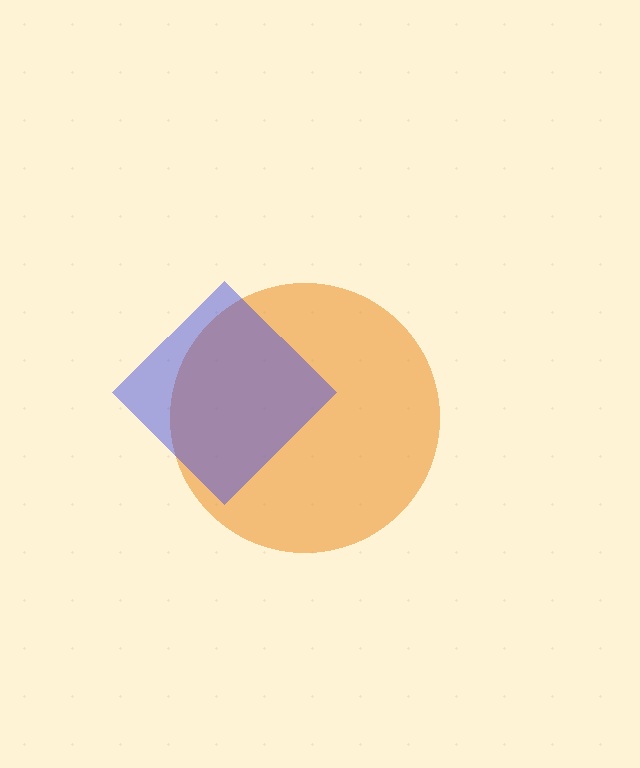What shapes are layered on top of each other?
The layered shapes are: an orange circle, a blue diamond.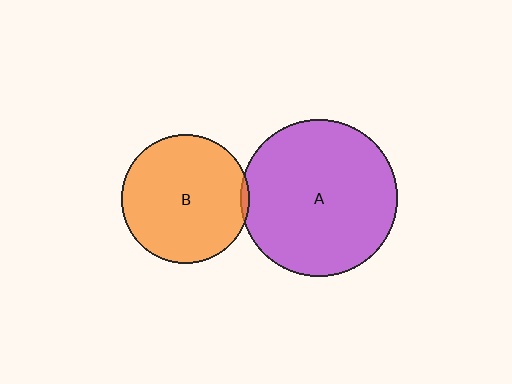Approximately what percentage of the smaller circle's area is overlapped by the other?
Approximately 5%.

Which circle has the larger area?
Circle A (purple).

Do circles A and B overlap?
Yes.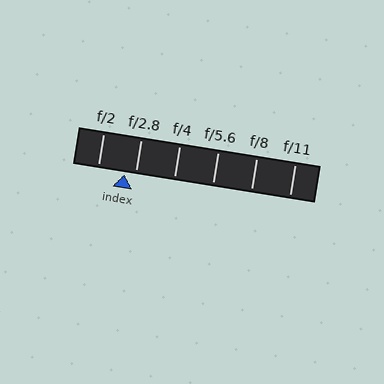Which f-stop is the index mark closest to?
The index mark is closest to f/2.8.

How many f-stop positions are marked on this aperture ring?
There are 6 f-stop positions marked.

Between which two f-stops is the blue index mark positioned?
The index mark is between f/2 and f/2.8.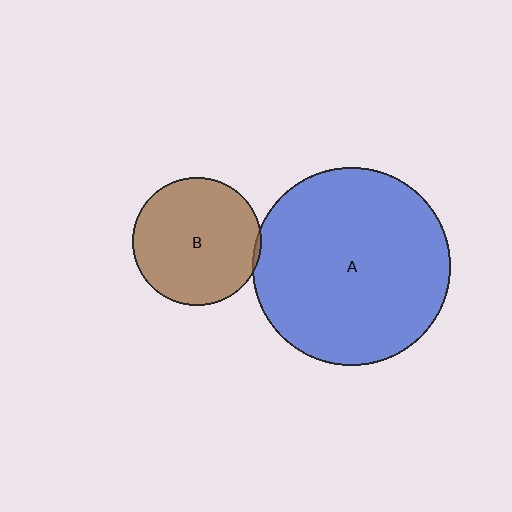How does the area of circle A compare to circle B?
Approximately 2.4 times.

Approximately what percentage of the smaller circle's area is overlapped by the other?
Approximately 5%.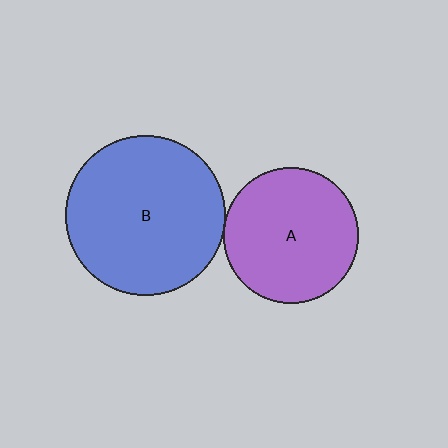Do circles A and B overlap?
Yes.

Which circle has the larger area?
Circle B (blue).